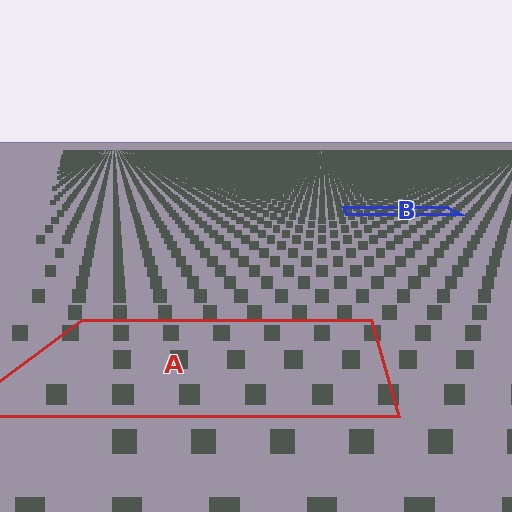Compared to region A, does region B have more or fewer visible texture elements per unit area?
Region B has more texture elements per unit area — they are packed more densely because it is farther away.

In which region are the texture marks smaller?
The texture marks are smaller in region B, because it is farther away.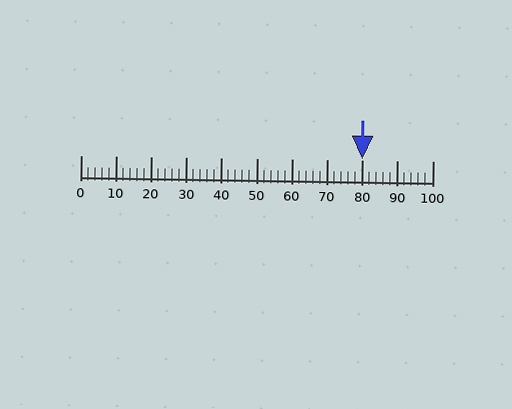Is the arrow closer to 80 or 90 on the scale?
The arrow is closer to 80.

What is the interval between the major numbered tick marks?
The major tick marks are spaced 10 units apart.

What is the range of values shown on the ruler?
The ruler shows values from 0 to 100.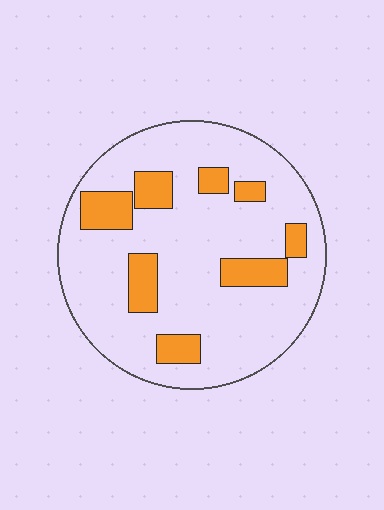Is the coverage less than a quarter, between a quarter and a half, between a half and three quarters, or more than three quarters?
Less than a quarter.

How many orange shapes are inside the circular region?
8.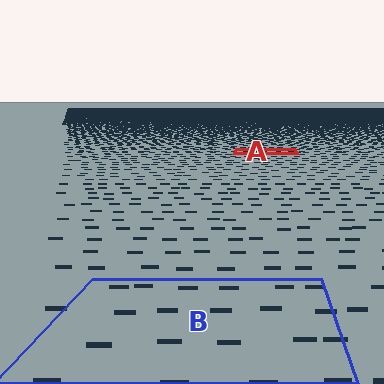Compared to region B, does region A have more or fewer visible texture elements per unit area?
Region A has more texture elements per unit area — they are packed more densely because it is farther away.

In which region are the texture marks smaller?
The texture marks are smaller in region A, because it is farther away.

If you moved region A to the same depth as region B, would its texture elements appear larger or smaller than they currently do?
They would appear larger. At a closer depth, the same texture elements are projected at a bigger on-screen size.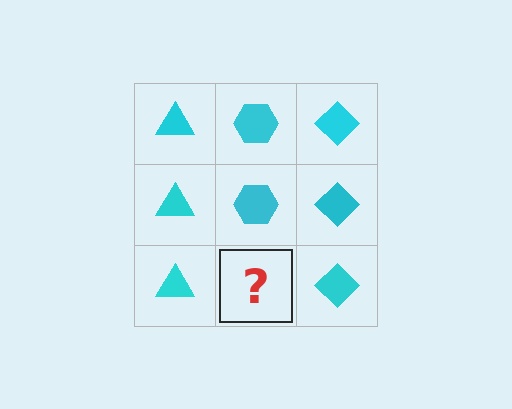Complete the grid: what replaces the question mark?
The question mark should be replaced with a cyan hexagon.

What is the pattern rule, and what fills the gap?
The rule is that each column has a consistent shape. The gap should be filled with a cyan hexagon.